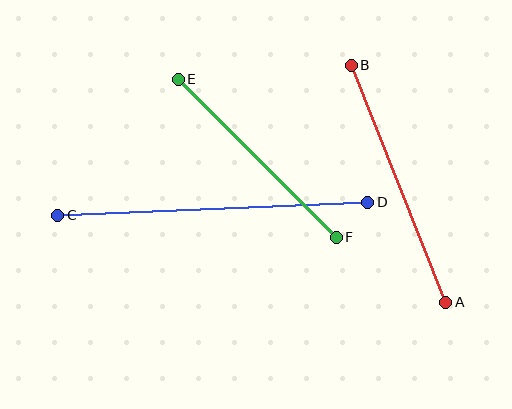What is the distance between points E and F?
The distance is approximately 224 pixels.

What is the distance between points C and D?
The distance is approximately 310 pixels.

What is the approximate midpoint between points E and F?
The midpoint is at approximately (257, 158) pixels.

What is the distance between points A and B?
The distance is approximately 255 pixels.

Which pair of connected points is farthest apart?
Points C and D are farthest apart.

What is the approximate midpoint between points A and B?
The midpoint is at approximately (399, 184) pixels.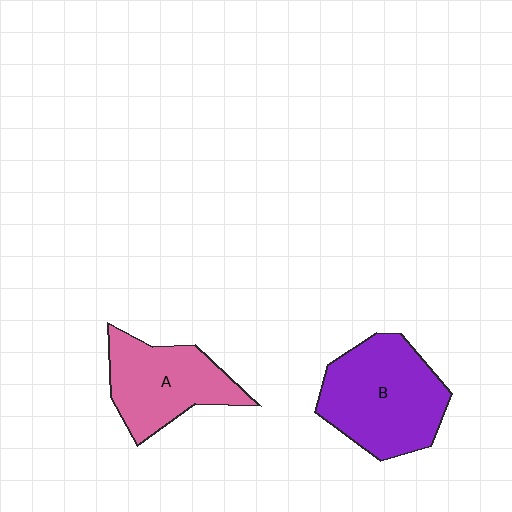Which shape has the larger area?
Shape B (purple).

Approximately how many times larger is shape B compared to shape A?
Approximately 1.3 times.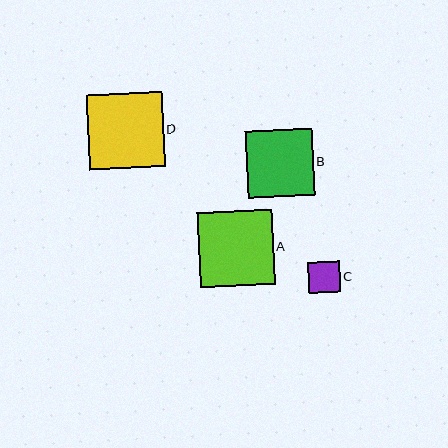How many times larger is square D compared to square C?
Square D is approximately 2.4 times the size of square C.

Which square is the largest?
Square D is the largest with a size of approximately 76 pixels.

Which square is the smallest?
Square C is the smallest with a size of approximately 32 pixels.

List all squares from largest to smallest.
From largest to smallest: D, A, B, C.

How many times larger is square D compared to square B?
Square D is approximately 1.1 times the size of square B.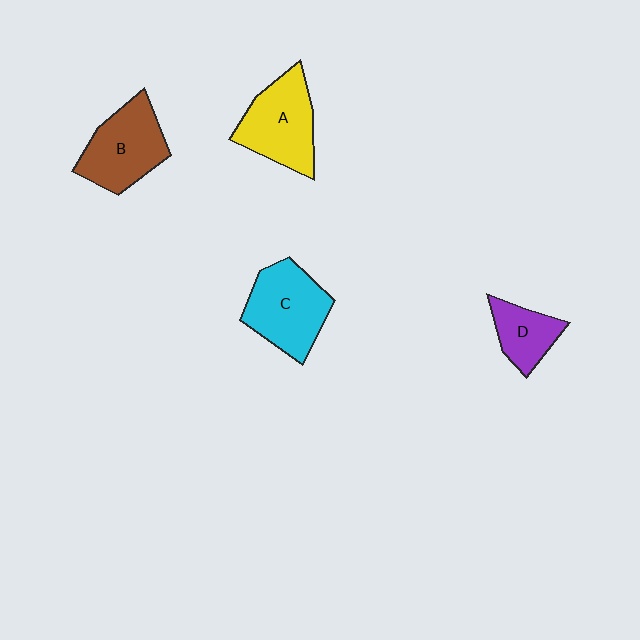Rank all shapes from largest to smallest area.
From largest to smallest: C (cyan), A (yellow), B (brown), D (purple).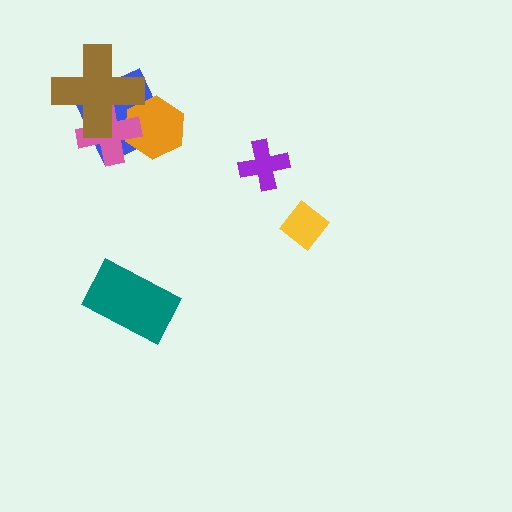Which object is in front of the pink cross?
The brown cross is in front of the pink cross.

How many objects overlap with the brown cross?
3 objects overlap with the brown cross.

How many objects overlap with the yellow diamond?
0 objects overlap with the yellow diamond.